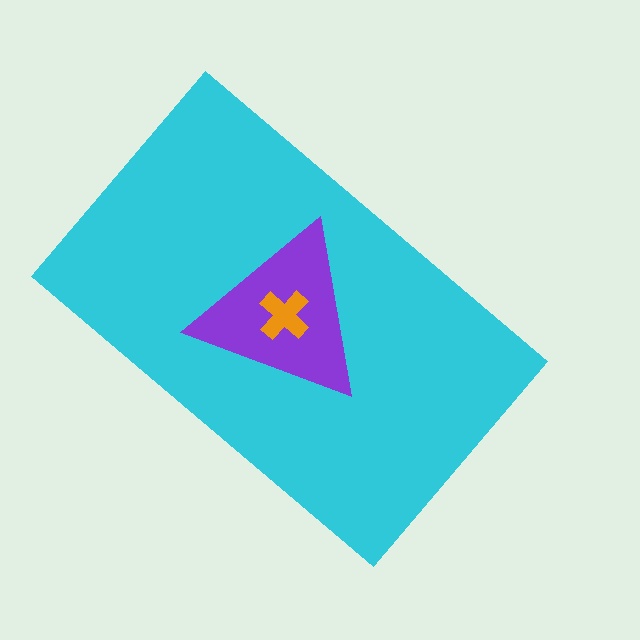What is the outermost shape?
The cyan rectangle.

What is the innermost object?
The orange cross.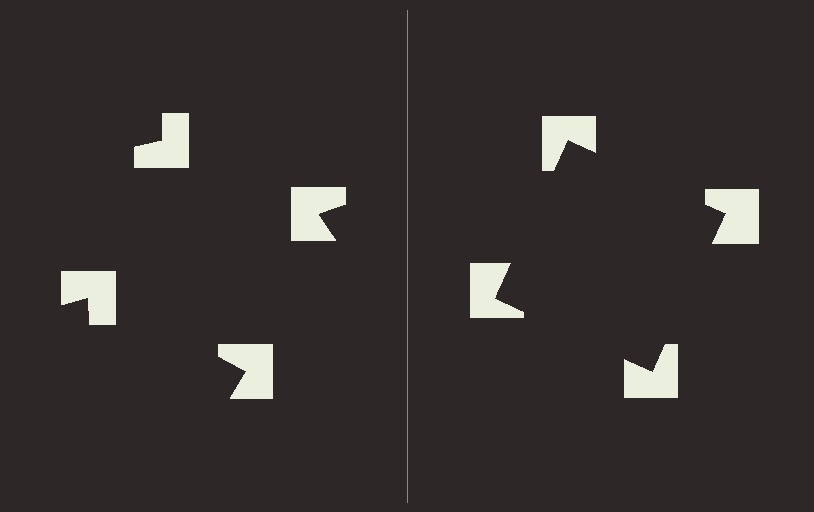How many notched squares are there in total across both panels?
8 — 4 on each side.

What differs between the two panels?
The notched squares are positioned identically on both sides; only the wedge orientations differ. On the right they align to a square; on the left they are misaligned.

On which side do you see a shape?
An illusory square appears on the right side. On the left side the wedge cuts are rotated, so no coherent shape forms.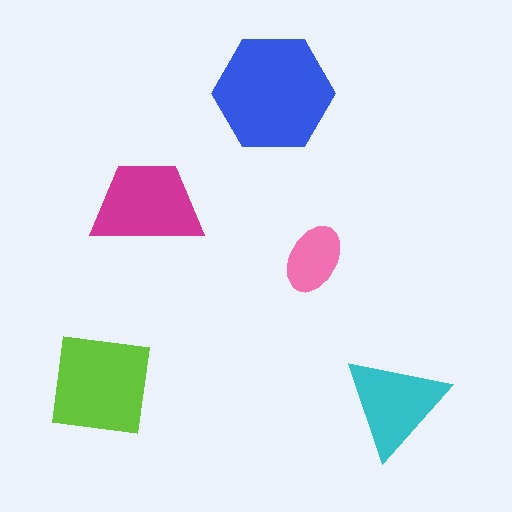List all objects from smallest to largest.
The pink ellipse, the cyan triangle, the magenta trapezoid, the lime square, the blue hexagon.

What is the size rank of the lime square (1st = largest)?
2nd.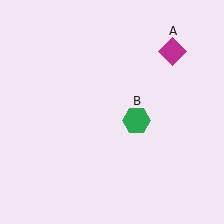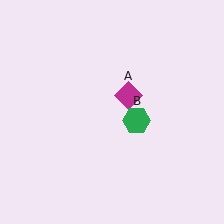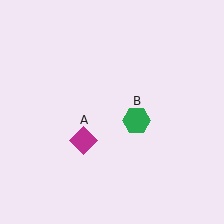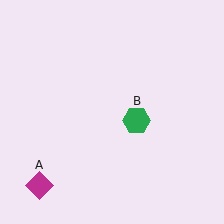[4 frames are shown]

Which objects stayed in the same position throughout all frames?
Green hexagon (object B) remained stationary.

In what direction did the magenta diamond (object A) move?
The magenta diamond (object A) moved down and to the left.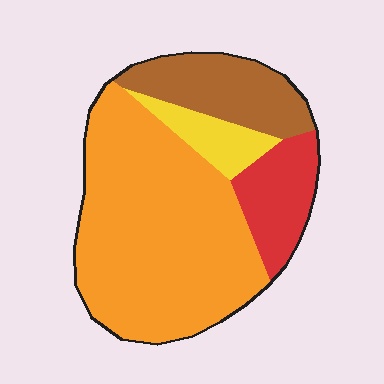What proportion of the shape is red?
Red takes up about one eighth (1/8) of the shape.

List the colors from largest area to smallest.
From largest to smallest: orange, brown, red, yellow.